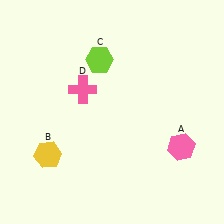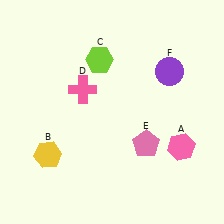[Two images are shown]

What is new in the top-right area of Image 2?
A purple circle (F) was added in the top-right area of Image 2.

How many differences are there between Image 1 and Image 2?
There are 2 differences between the two images.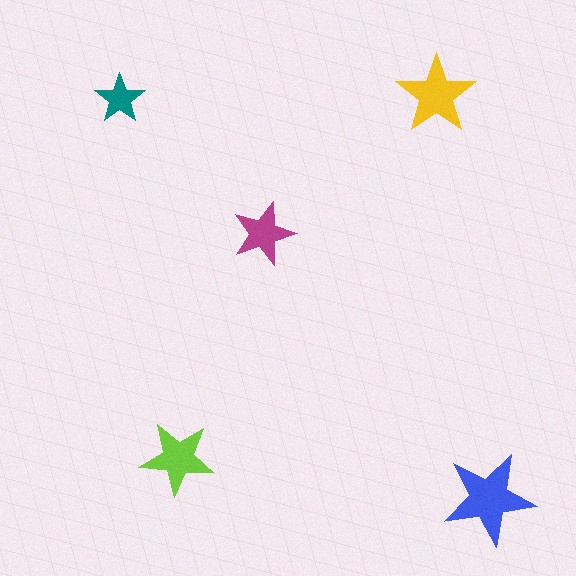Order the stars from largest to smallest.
the blue one, the yellow one, the lime one, the magenta one, the teal one.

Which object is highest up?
The yellow star is topmost.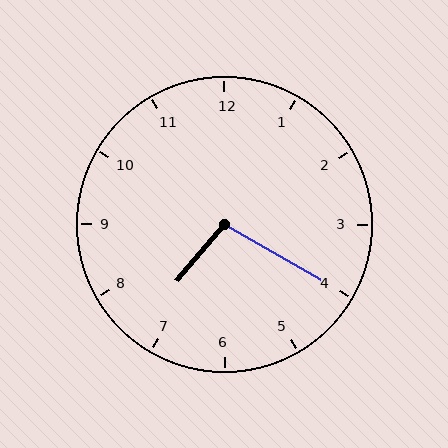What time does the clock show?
7:20.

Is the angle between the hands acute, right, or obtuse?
It is obtuse.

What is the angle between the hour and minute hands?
Approximately 100 degrees.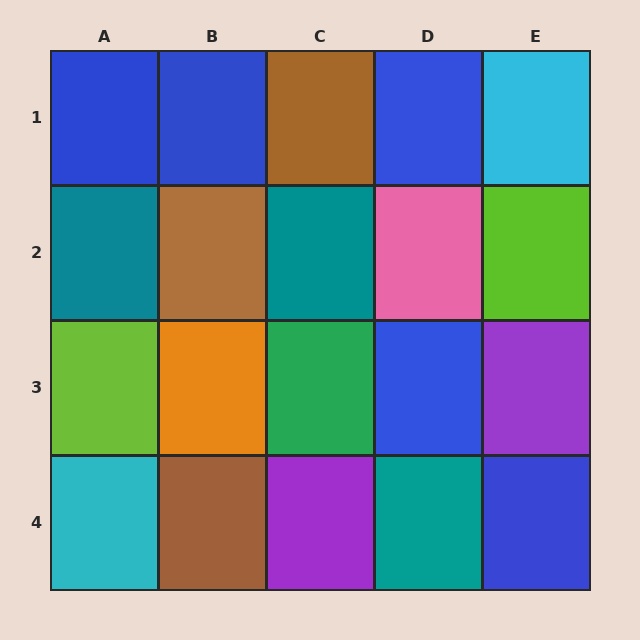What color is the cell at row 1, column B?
Blue.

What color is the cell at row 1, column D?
Blue.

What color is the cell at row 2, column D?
Pink.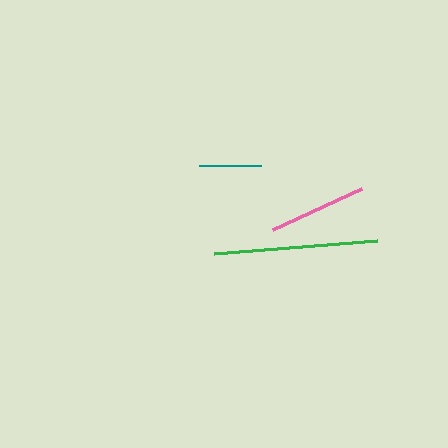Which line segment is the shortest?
The teal line is the shortest at approximately 61 pixels.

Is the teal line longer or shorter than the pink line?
The pink line is longer than the teal line.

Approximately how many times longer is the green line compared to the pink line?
The green line is approximately 1.7 times the length of the pink line.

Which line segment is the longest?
The green line is the longest at approximately 163 pixels.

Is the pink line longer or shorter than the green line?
The green line is longer than the pink line.